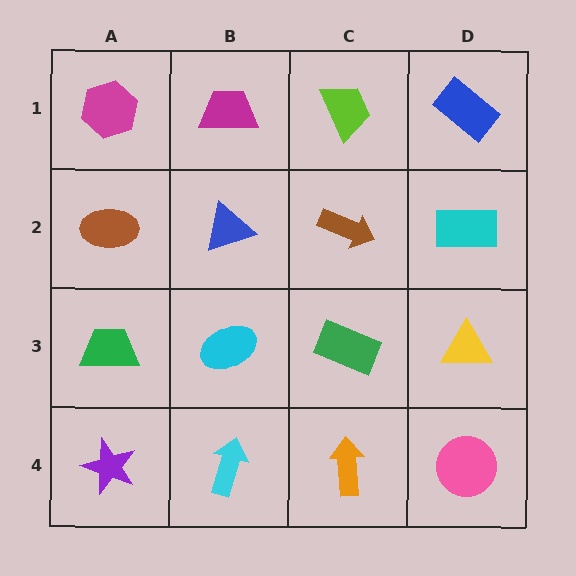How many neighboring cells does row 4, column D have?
2.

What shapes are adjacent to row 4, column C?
A green rectangle (row 3, column C), a cyan arrow (row 4, column B), a pink circle (row 4, column D).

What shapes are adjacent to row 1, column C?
A brown arrow (row 2, column C), a magenta trapezoid (row 1, column B), a blue rectangle (row 1, column D).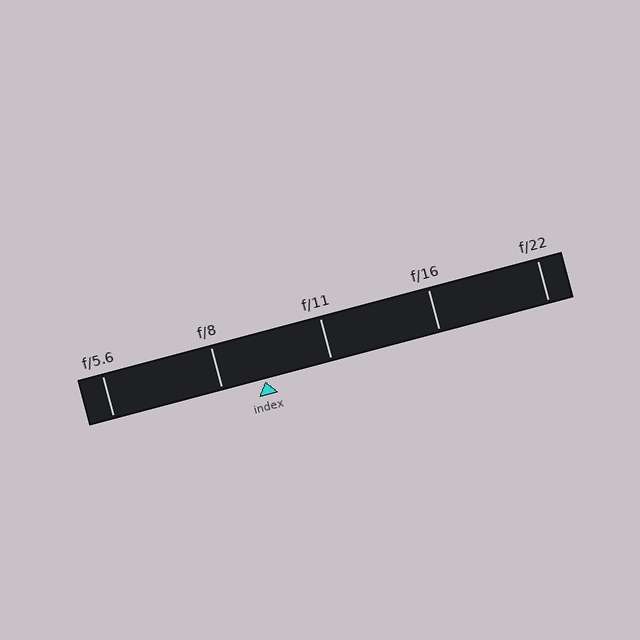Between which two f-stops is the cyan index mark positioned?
The index mark is between f/8 and f/11.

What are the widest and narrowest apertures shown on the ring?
The widest aperture shown is f/5.6 and the narrowest is f/22.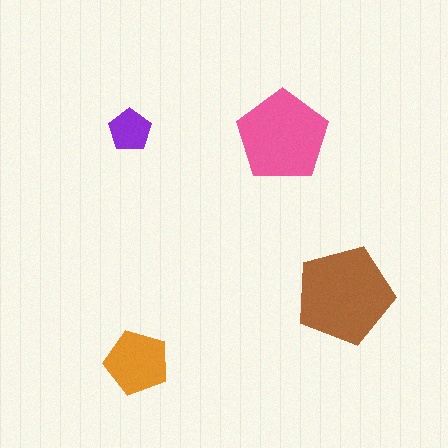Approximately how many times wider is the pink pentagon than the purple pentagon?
About 2 times wider.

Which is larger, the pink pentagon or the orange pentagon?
The pink one.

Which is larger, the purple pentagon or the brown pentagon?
The brown one.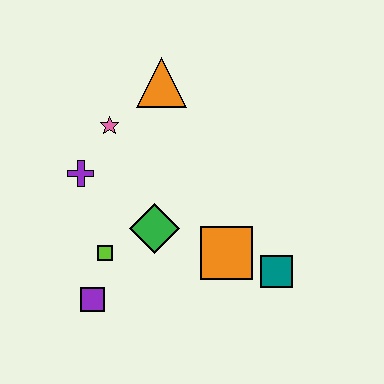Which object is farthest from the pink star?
The teal square is farthest from the pink star.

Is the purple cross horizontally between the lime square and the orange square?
No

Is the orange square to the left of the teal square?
Yes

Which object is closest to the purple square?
The lime square is closest to the purple square.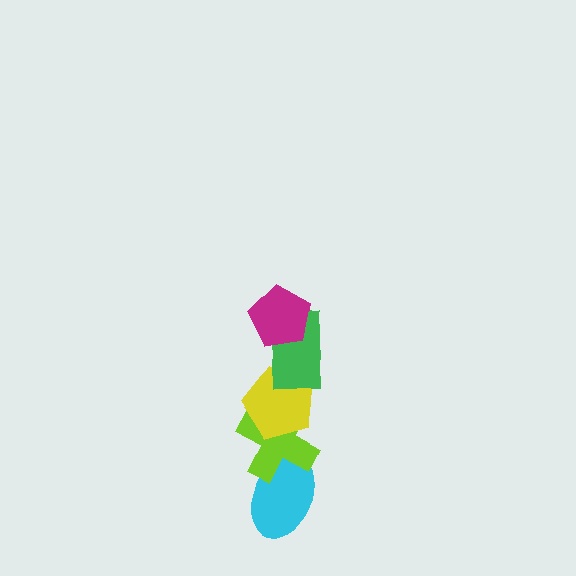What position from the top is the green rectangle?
The green rectangle is 2nd from the top.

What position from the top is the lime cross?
The lime cross is 4th from the top.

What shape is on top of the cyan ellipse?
The lime cross is on top of the cyan ellipse.